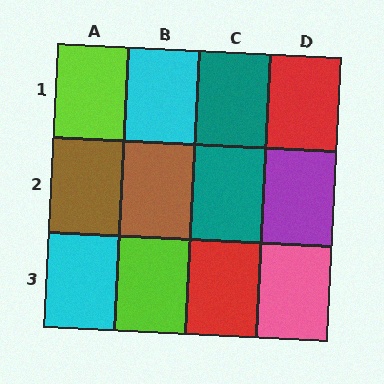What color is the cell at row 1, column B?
Cyan.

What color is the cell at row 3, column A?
Cyan.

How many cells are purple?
1 cell is purple.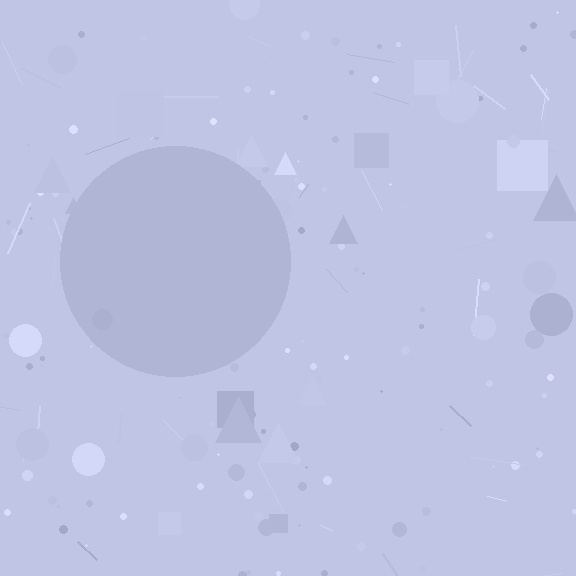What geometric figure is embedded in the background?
A circle is embedded in the background.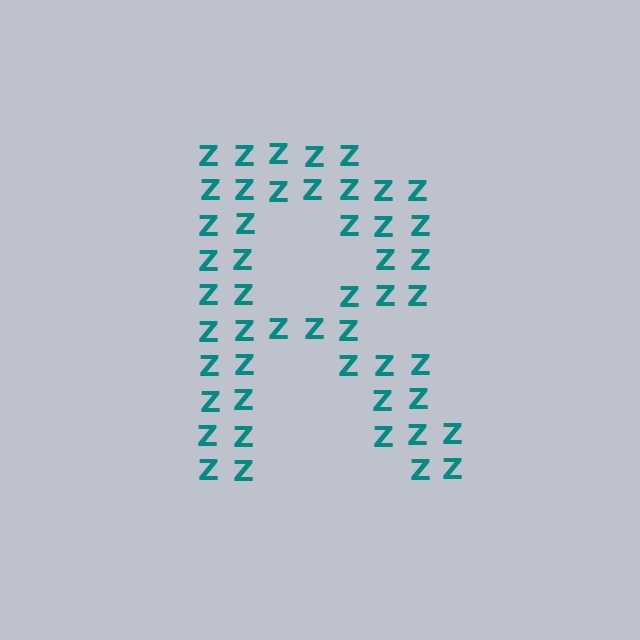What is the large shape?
The large shape is the letter R.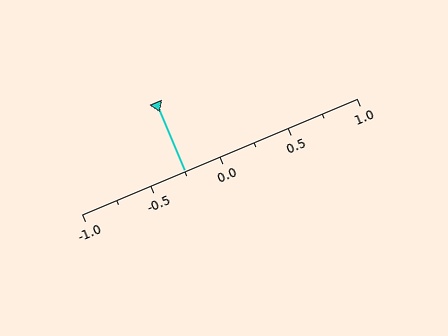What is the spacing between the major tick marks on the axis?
The major ticks are spaced 0.5 apart.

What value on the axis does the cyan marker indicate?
The marker indicates approximately -0.25.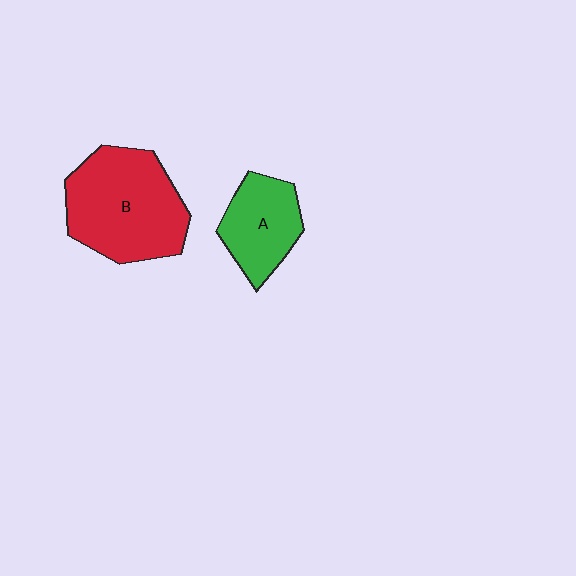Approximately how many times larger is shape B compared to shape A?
Approximately 1.7 times.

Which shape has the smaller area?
Shape A (green).